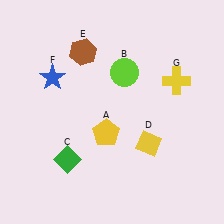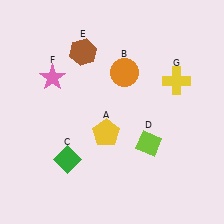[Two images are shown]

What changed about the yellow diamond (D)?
In Image 1, D is yellow. In Image 2, it changed to lime.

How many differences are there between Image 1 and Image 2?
There are 3 differences between the two images.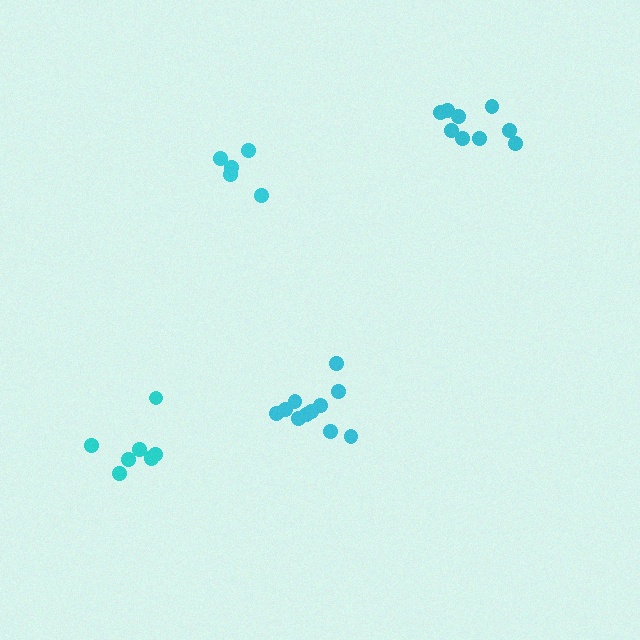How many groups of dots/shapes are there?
There are 4 groups.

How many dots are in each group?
Group 1: 11 dots, Group 2: 5 dots, Group 3: 8 dots, Group 4: 9 dots (33 total).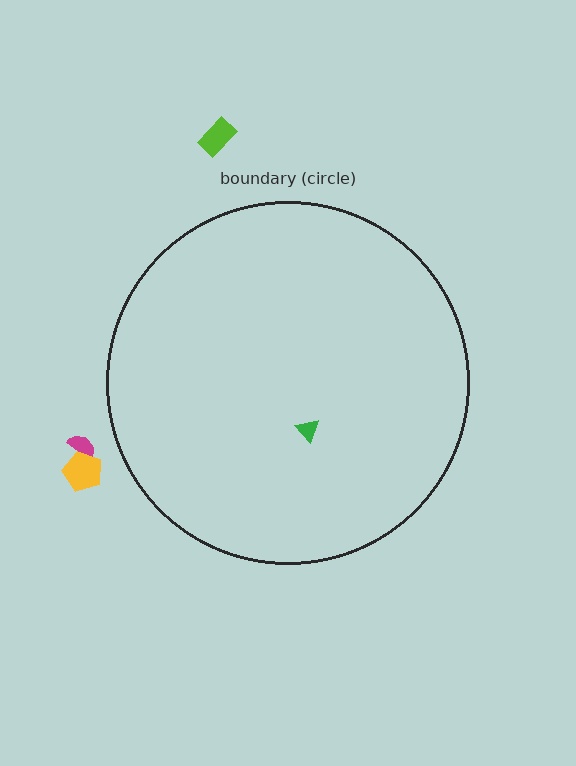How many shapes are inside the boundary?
1 inside, 3 outside.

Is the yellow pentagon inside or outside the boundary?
Outside.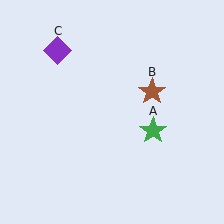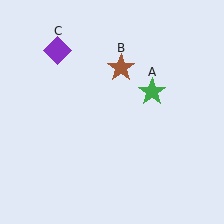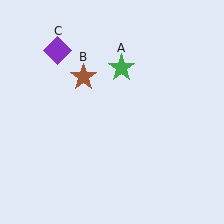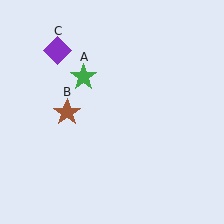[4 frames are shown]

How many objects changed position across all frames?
2 objects changed position: green star (object A), brown star (object B).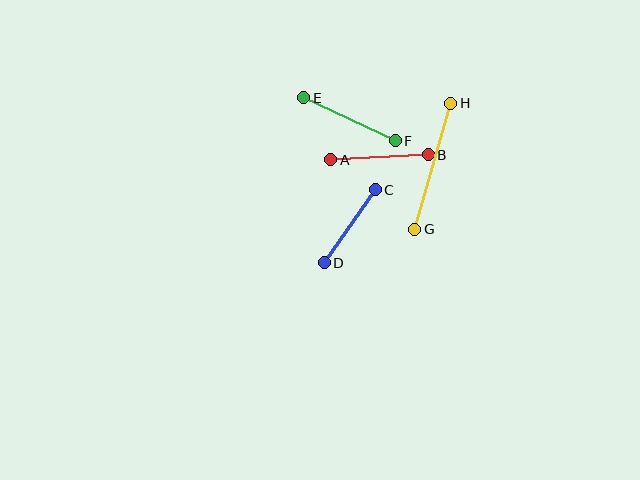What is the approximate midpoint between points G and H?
The midpoint is at approximately (433, 166) pixels.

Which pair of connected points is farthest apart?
Points G and H are farthest apart.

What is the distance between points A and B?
The distance is approximately 98 pixels.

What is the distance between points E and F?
The distance is approximately 101 pixels.